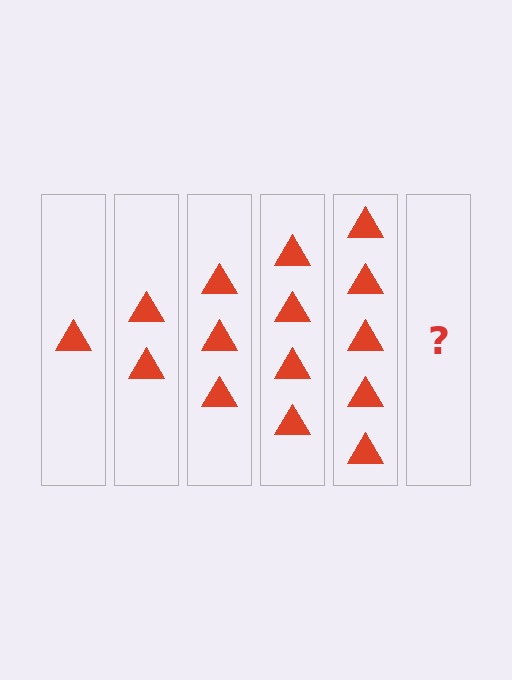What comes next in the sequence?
The next element should be 6 triangles.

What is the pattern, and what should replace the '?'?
The pattern is that each step adds one more triangle. The '?' should be 6 triangles.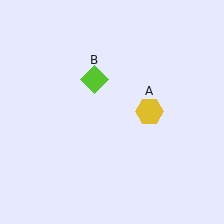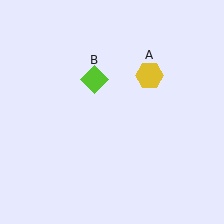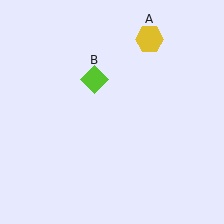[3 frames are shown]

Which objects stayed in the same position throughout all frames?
Lime diamond (object B) remained stationary.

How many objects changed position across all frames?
1 object changed position: yellow hexagon (object A).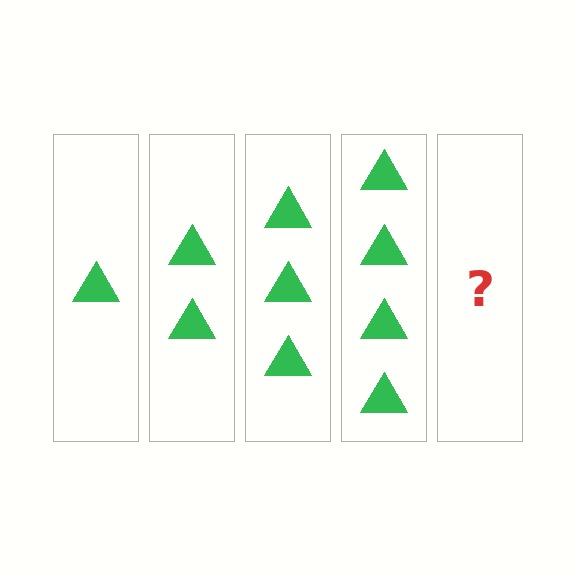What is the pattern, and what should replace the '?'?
The pattern is that each step adds one more triangle. The '?' should be 5 triangles.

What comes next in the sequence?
The next element should be 5 triangles.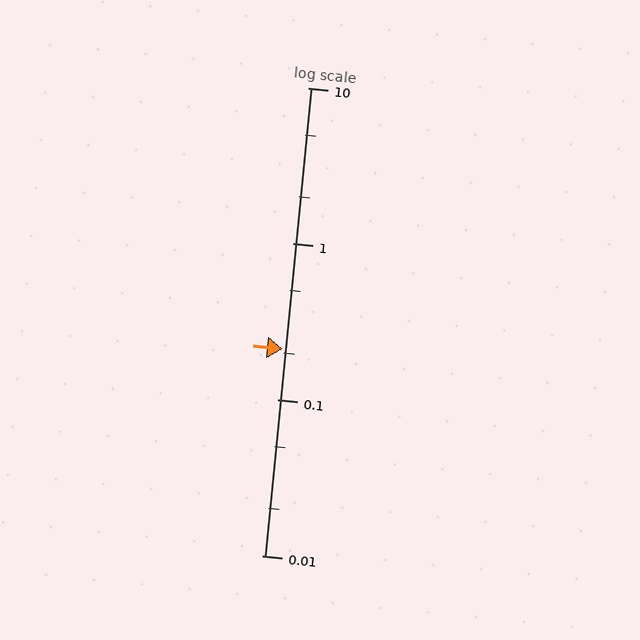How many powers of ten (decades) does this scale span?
The scale spans 3 decades, from 0.01 to 10.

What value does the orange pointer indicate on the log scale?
The pointer indicates approximately 0.21.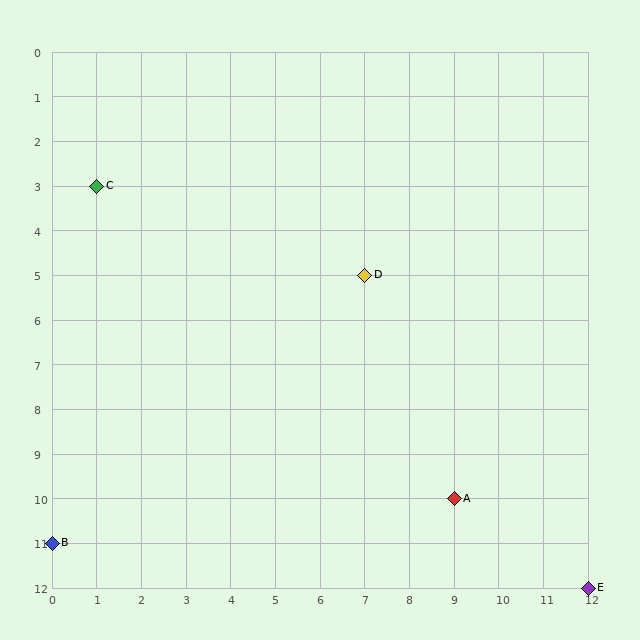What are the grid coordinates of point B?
Point B is at grid coordinates (0, 11).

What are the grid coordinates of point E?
Point E is at grid coordinates (12, 12).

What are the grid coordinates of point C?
Point C is at grid coordinates (1, 3).